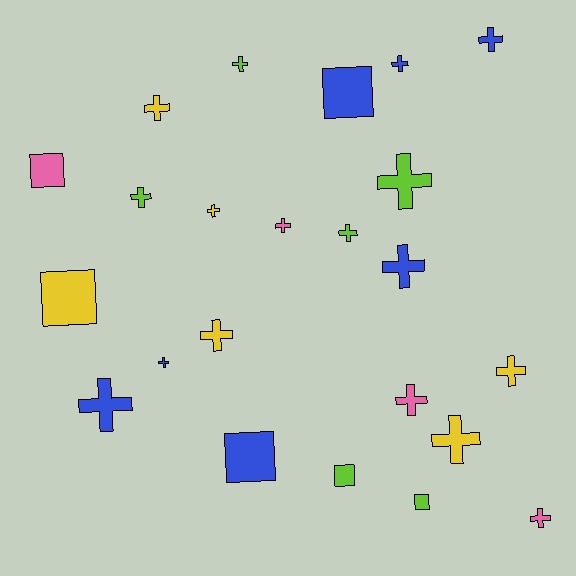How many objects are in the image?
There are 23 objects.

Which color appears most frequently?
Blue, with 7 objects.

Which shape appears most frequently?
Cross, with 17 objects.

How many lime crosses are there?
There are 4 lime crosses.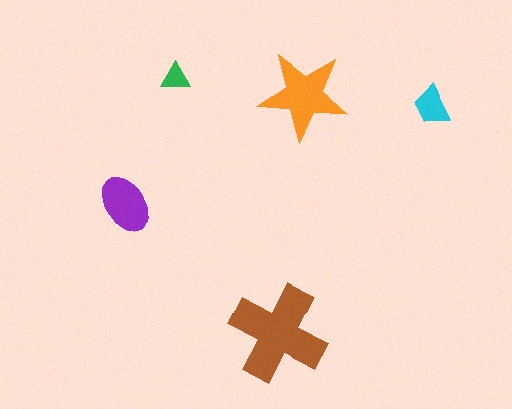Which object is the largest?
The brown cross.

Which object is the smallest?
The green triangle.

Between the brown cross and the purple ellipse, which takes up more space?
The brown cross.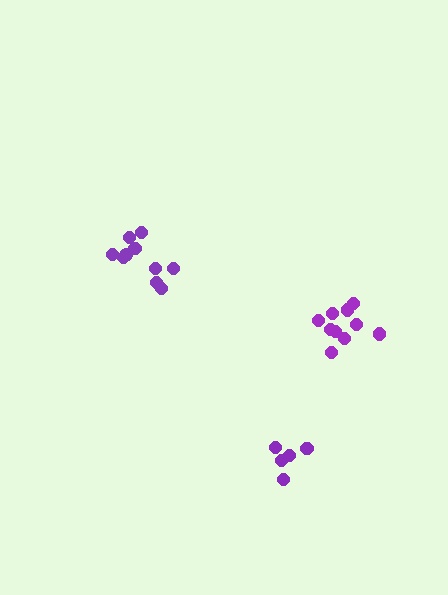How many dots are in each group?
Group 1: 5 dots, Group 2: 10 dots, Group 3: 10 dots (25 total).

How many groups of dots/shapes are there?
There are 3 groups.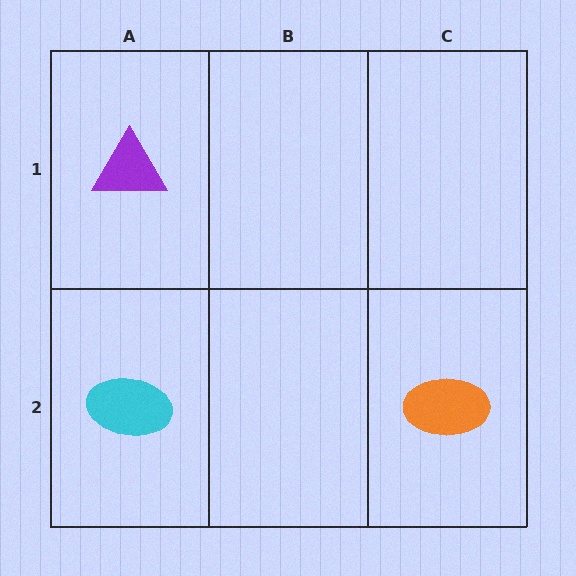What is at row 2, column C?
An orange ellipse.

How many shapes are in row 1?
1 shape.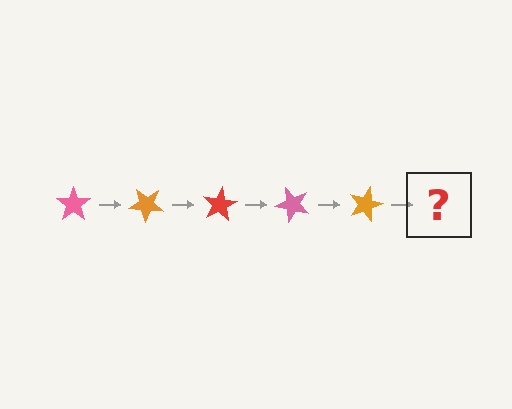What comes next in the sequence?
The next element should be a red star, rotated 200 degrees from the start.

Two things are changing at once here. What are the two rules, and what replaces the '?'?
The two rules are that it rotates 40 degrees each step and the color cycles through pink, orange, and red. The '?' should be a red star, rotated 200 degrees from the start.